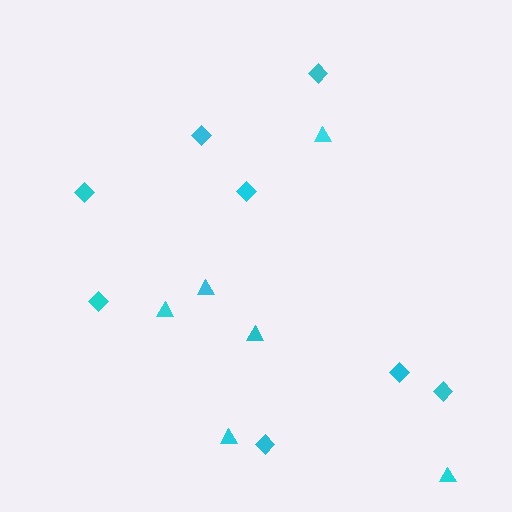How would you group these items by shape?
There are 2 groups: one group of diamonds (8) and one group of triangles (6).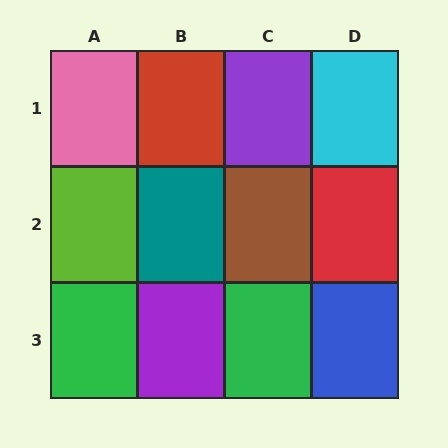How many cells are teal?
1 cell is teal.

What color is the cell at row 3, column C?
Green.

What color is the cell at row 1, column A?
Pink.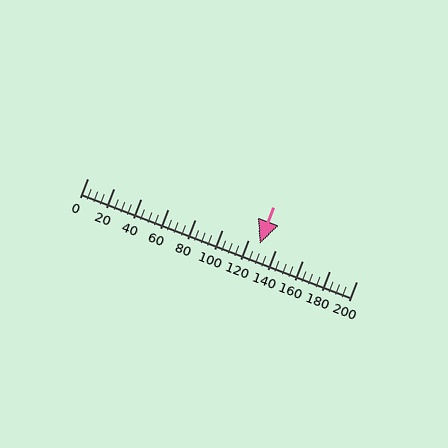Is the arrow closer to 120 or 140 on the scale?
The arrow is closer to 120.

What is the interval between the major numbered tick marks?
The major tick marks are spaced 20 units apart.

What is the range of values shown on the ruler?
The ruler shows values from 0 to 200.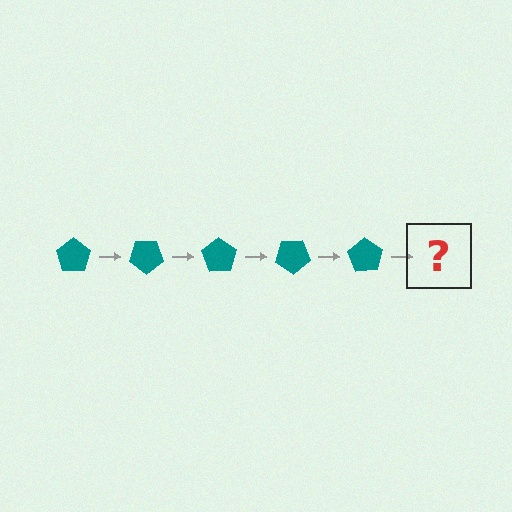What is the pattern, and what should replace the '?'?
The pattern is that the pentagon rotates 35 degrees each step. The '?' should be a teal pentagon rotated 175 degrees.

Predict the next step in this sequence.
The next step is a teal pentagon rotated 175 degrees.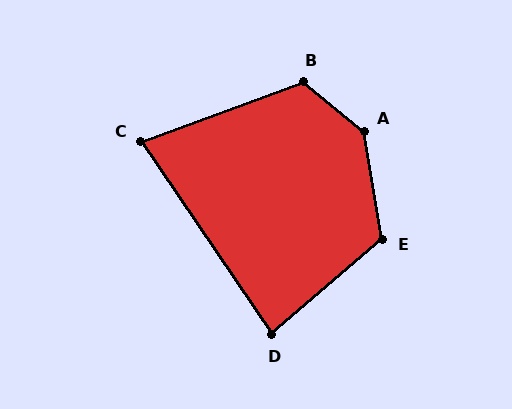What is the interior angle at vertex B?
Approximately 121 degrees (obtuse).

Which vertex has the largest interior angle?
A, at approximately 138 degrees.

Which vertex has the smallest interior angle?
C, at approximately 76 degrees.